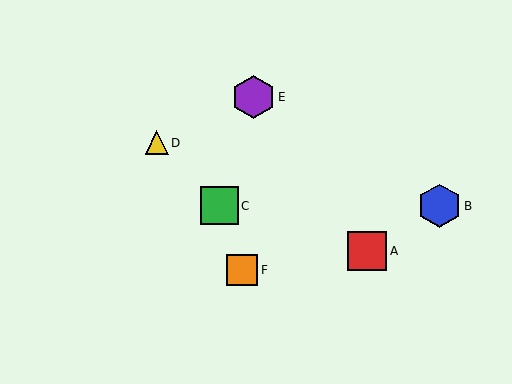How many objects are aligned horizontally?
2 objects (B, C) are aligned horizontally.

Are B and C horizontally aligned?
Yes, both are at y≈206.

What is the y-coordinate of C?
Object C is at y≈206.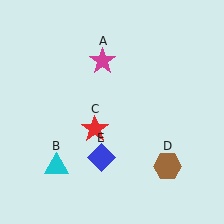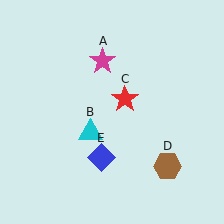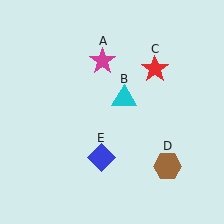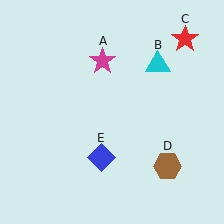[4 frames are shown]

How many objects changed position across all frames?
2 objects changed position: cyan triangle (object B), red star (object C).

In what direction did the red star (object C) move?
The red star (object C) moved up and to the right.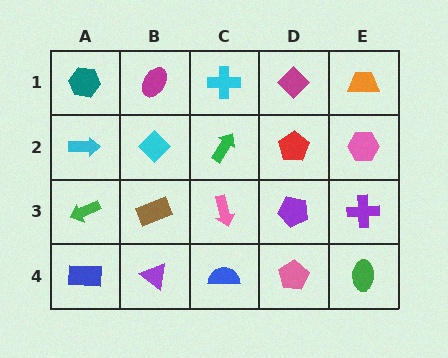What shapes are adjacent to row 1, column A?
A cyan arrow (row 2, column A), a magenta ellipse (row 1, column B).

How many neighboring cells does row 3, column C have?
4.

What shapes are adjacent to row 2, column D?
A magenta diamond (row 1, column D), a purple pentagon (row 3, column D), a green arrow (row 2, column C), a pink hexagon (row 2, column E).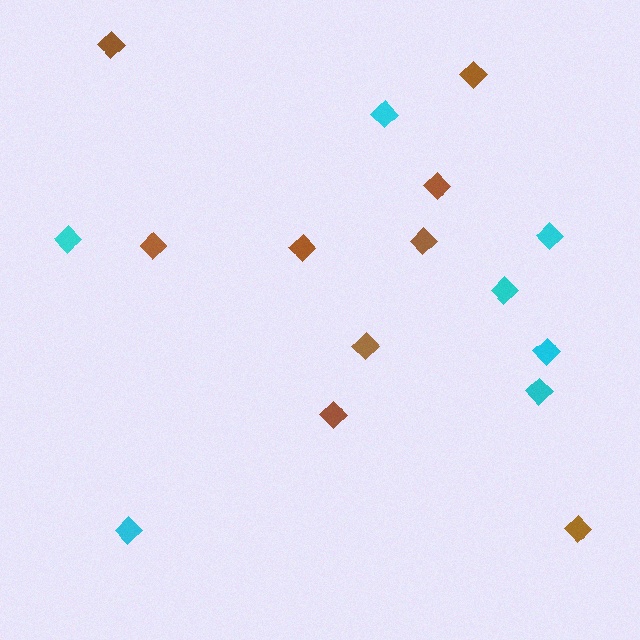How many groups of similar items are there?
There are 2 groups: one group of brown diamonds (9) and one group of cyan diamonds (7).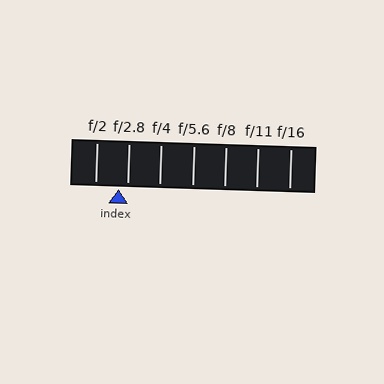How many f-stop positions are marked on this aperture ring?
There are 7 f-stop positions marked.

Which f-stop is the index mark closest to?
The index mark is closest to f/2.8.